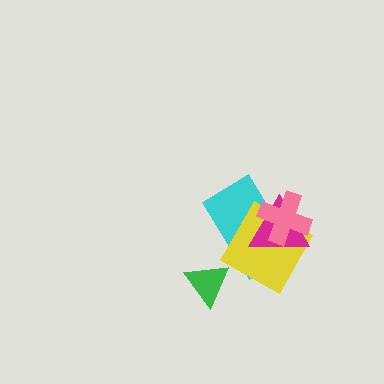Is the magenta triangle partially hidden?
Yes, it is partially covered by another shape.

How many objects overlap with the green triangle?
0 objects overlap with the green triangle.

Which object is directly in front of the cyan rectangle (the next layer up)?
The yellow diamond is directly in front of the cyan rectangle.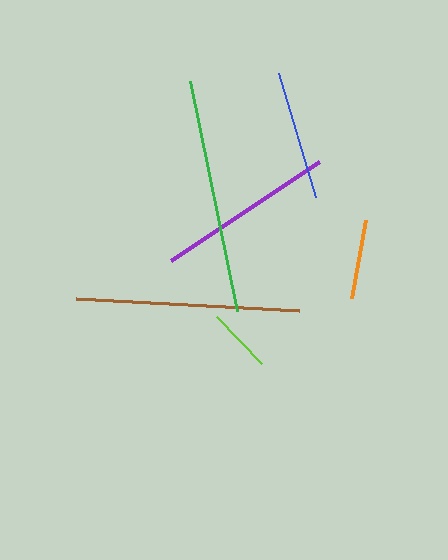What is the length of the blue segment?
The blue segment is approximately 129 pixels long.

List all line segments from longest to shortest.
From longest to shortest: green, brown, purple, blue, orange, lime.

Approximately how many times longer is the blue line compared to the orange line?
The blue line is approximately 1.6 times the length of the orange line.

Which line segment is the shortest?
The lime line is the shortest at approximately 64 pixels.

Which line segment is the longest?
The green line is the longest at approximately 235 pixels.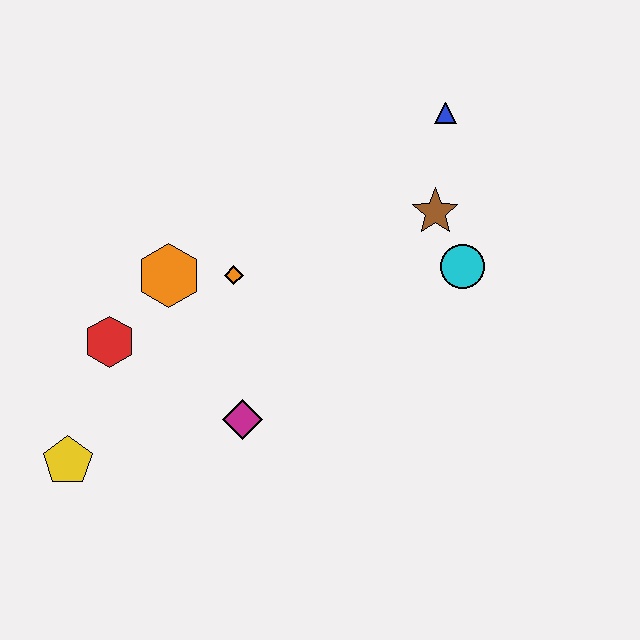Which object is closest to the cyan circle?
The brown star is closest to the cyan circle.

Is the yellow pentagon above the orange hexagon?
No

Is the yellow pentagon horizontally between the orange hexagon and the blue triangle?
No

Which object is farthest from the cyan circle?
The yellow pentagon is farthest from the cyan circle.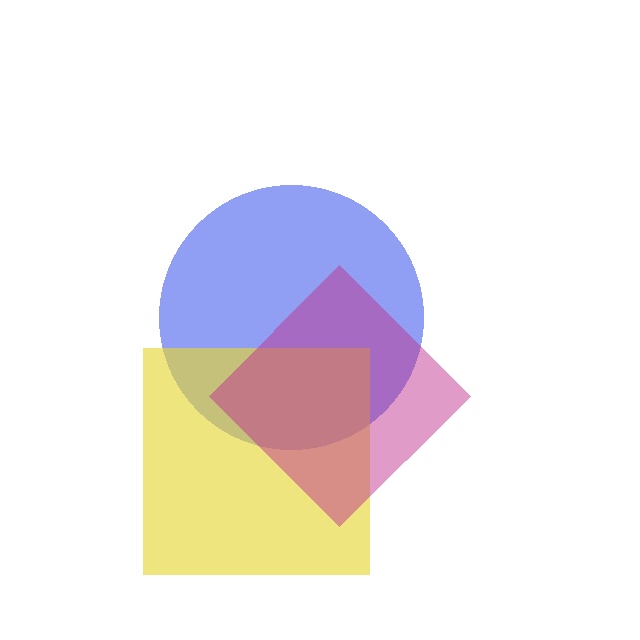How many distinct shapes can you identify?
There are 3 distinct shapes: a blue circle, a yellow square, a magenta diamond.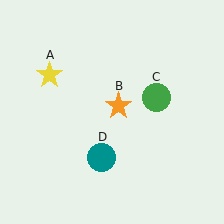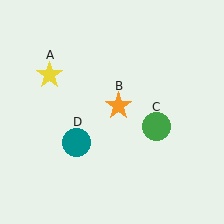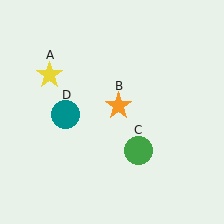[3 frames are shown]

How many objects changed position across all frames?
2 objects changed position: green circle (object C), teal circle (object D).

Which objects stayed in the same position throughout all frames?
Yellow star (object A) and orange star (object B) remained stationary.